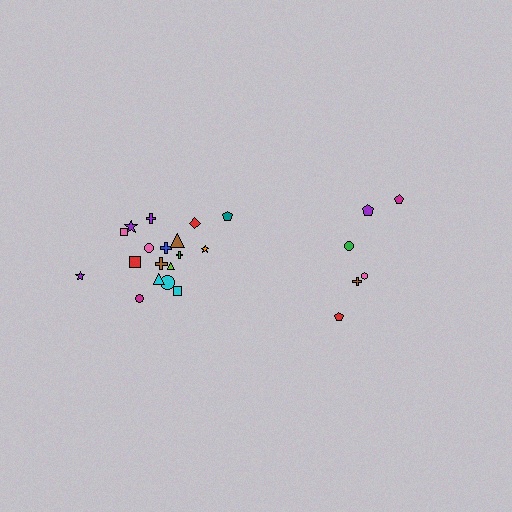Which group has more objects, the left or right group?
The left group.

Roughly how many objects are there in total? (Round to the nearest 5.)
Roughly 25 objects in total.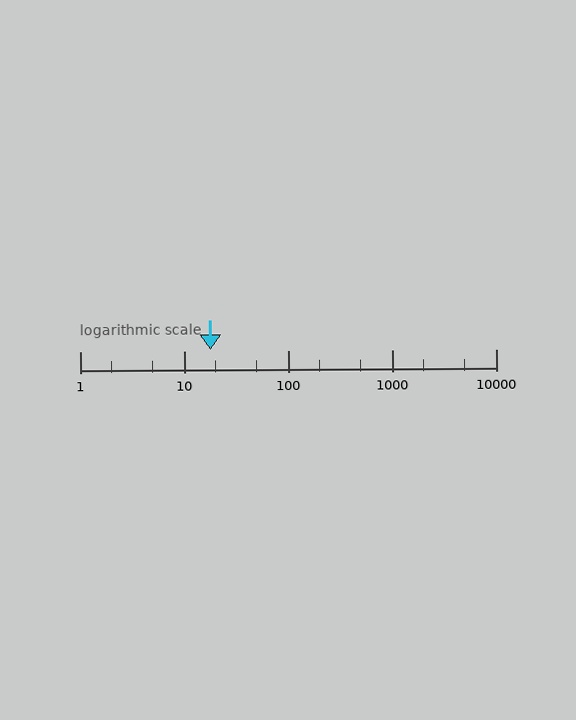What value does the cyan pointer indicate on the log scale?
The pointer indicates approximately 18.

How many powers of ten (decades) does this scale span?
The scale spans 4 decades, from 1 to 10000.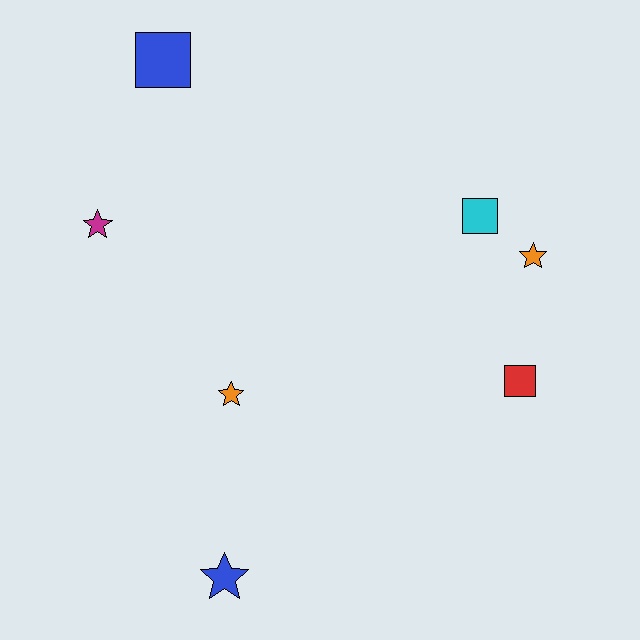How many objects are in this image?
There are 7 objects.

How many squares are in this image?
There are 3 squares.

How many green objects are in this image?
There are no green objects.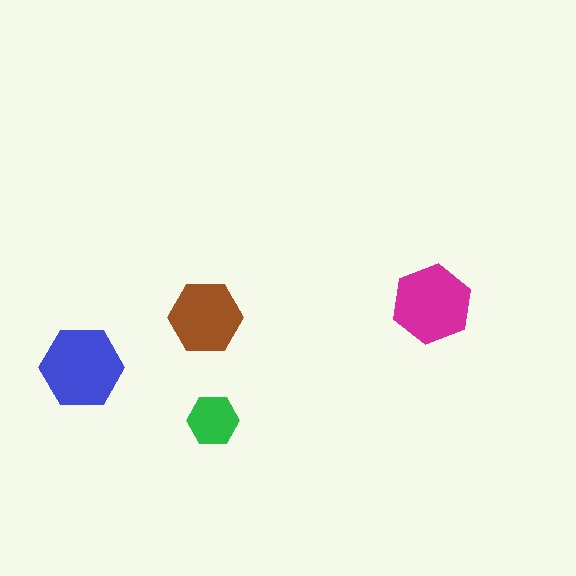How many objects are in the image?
There are 4 objects in the image.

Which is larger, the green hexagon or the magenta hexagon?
The magenta one.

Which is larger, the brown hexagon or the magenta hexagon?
The magenta one.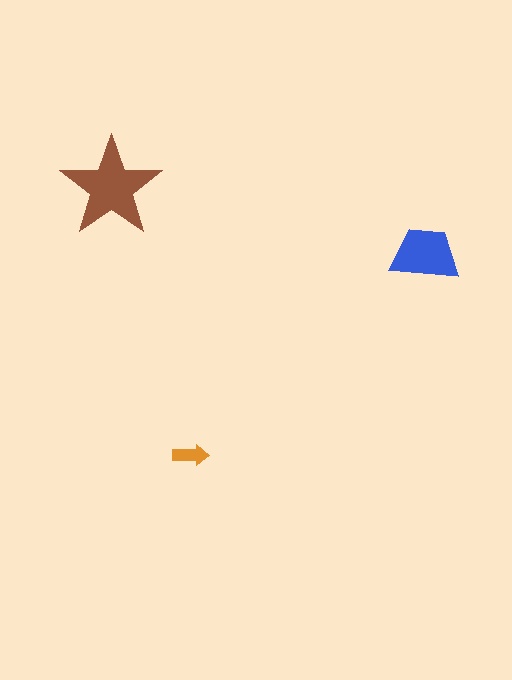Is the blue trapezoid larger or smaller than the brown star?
Smaller.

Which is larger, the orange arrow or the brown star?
The brown star.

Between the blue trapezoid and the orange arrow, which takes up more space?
The blue trapezoid.